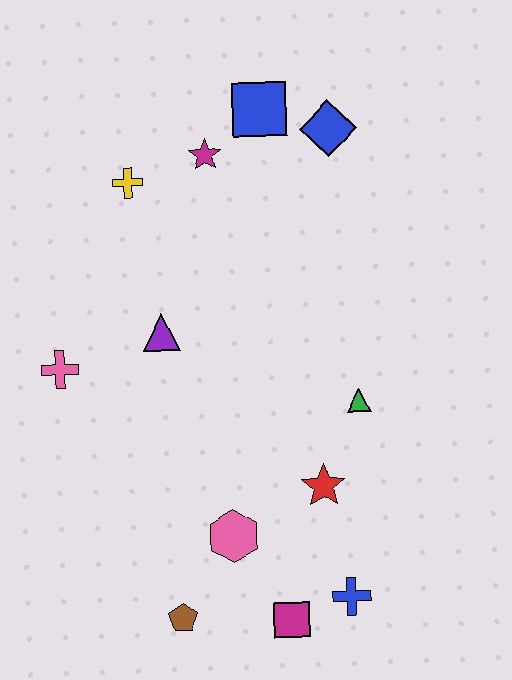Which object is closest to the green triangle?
The red star is closest to the green triangle.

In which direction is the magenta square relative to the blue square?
The magenta square is below the blue square.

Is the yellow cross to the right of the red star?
No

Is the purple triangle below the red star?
No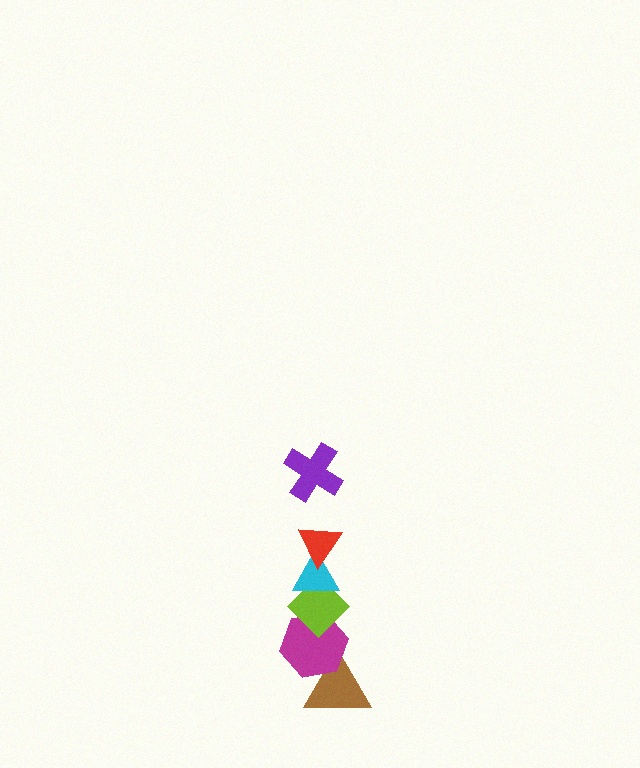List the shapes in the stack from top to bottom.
From top to bottom: the purple cross, the red triangle, the cyan triangle, the lime diamond, the magenta hexagon, the brown triangle.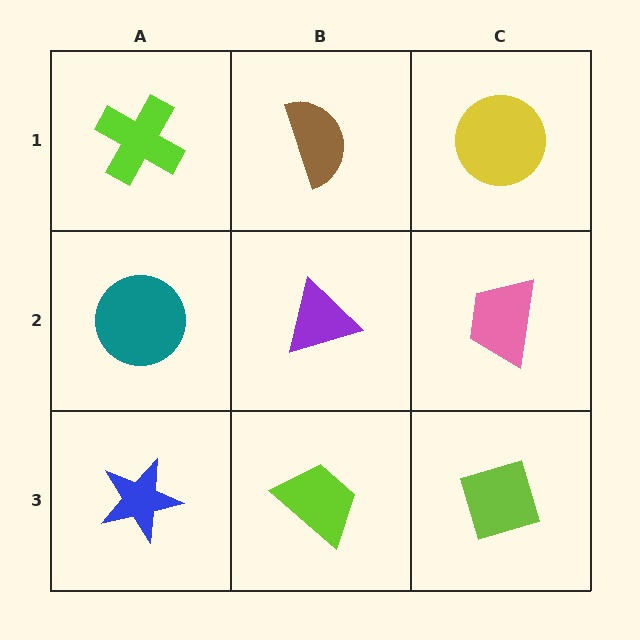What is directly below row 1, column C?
A pink trapezoid.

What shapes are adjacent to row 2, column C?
A yellow circle (row 1, column C), a lime diamond (row 3, column C), a purple triangle (row 2, column B).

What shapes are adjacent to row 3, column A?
A teal circle (row 2, column A), a lime trapezoid (row 3, column B).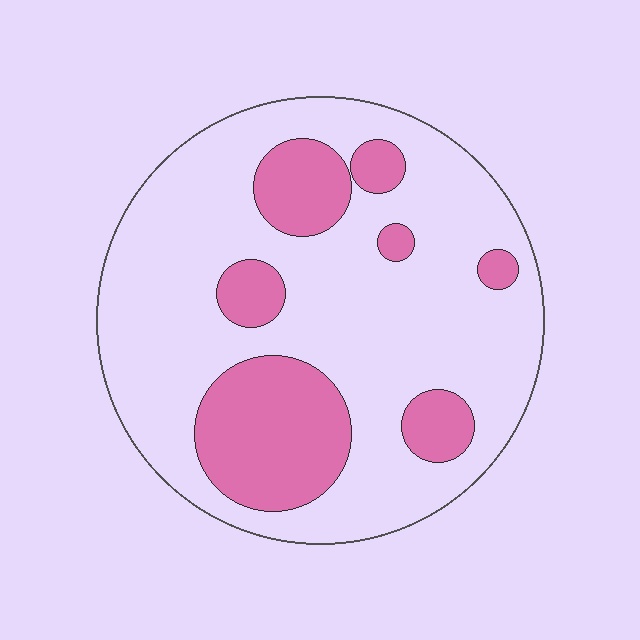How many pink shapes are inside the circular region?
7.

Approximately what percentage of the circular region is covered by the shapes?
Approximately 25%.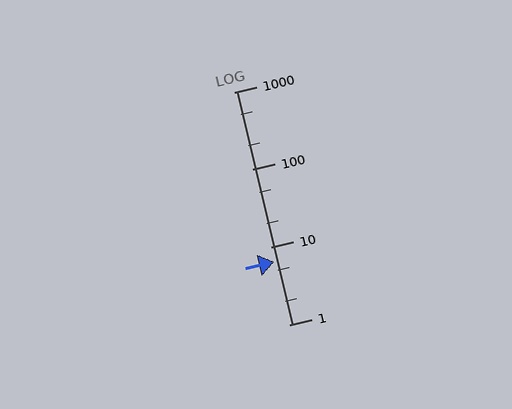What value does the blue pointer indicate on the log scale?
The pointer indicates approximately 6.4.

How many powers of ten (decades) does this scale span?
The scale spans 3 decades, from 1 to 1000.